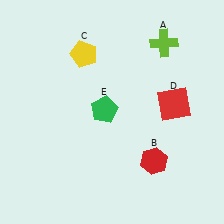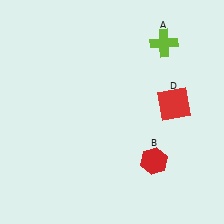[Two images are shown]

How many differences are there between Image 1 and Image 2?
There are 2 differences between the two images.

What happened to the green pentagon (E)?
The green pentagon (E) was removed in Image 2. It was in the top-left area of Image 1.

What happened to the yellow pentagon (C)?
The yellow pentagon (C) was removed in Image 2. It was in the top-left area of Image 1.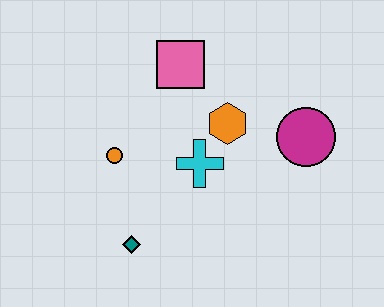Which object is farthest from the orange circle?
The magenta circle is farthest from the orange circle.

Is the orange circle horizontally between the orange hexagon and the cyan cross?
No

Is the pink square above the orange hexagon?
Yes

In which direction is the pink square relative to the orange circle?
The pink square is above the orange circle.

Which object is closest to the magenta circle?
The orange hexagon is closest to the magenta circle.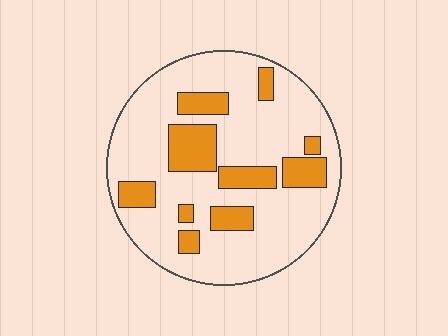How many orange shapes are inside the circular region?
10.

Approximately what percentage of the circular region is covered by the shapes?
Approximately 25%.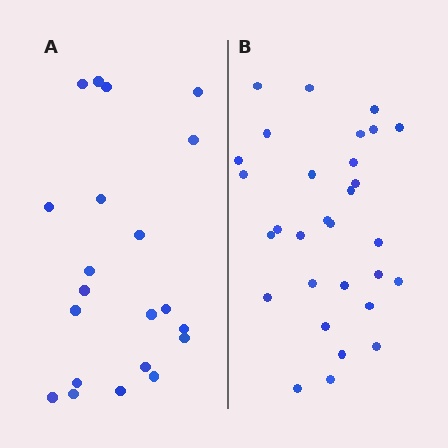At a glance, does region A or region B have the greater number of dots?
Region B (the right region) has more dots.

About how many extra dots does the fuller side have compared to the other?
Region B has roughly 8 or so more dots than region A.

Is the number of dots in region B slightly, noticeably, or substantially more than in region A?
Region B has noticeably more, but not dramatically so. The ratio is roughly 1.4 to 1.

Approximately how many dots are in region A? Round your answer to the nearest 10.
About 20 dots. (The exact count is 21, which rounds to 20.)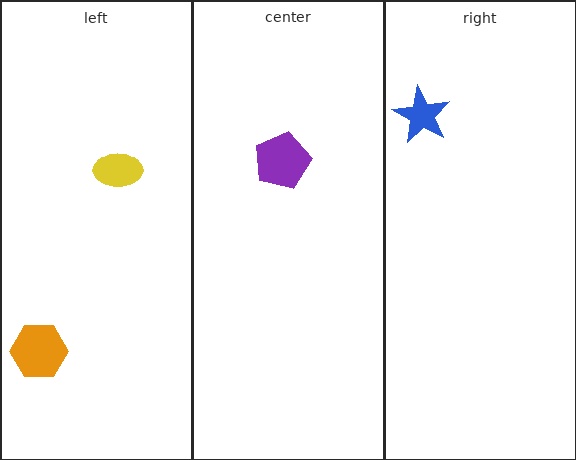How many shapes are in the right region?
1.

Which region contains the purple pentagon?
The center region.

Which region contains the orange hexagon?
The left region.